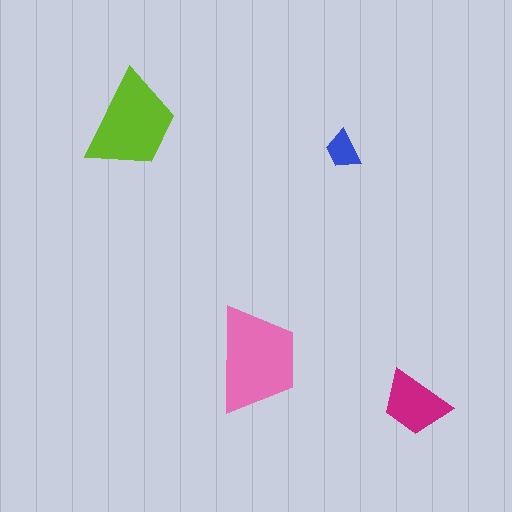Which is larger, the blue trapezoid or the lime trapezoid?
The lime one.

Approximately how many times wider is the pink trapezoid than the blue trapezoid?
About 2.5 times wider.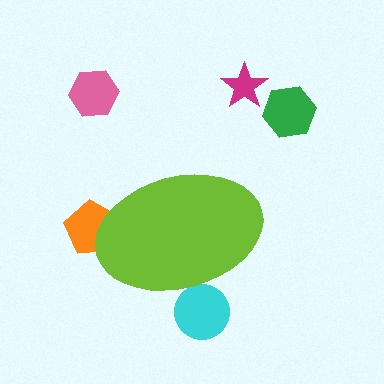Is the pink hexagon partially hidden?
No, the pink hexagon is fully visible.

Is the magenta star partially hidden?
No, the magenta star is fully visible.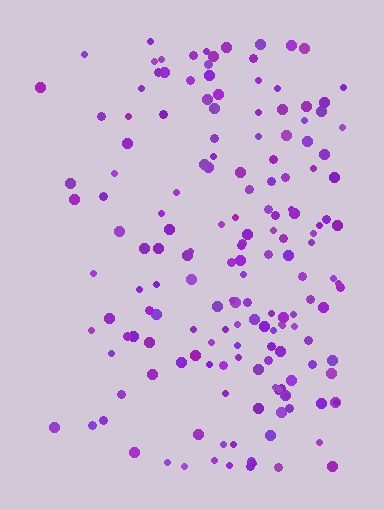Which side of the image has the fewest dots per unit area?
The left.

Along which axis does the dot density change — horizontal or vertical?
Horizontal.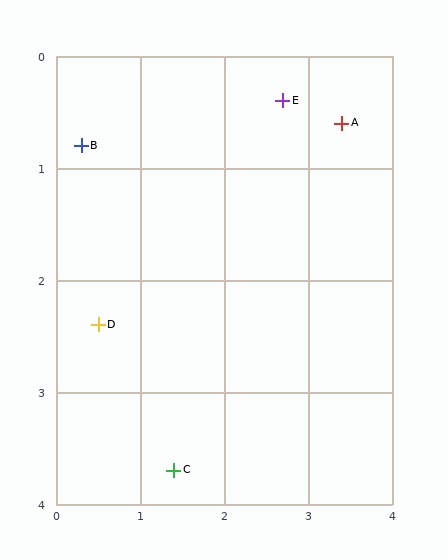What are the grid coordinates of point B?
Point B is at approximately (0.3, 0.8).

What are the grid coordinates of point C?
Point C is at approximately (1.4, 3.7).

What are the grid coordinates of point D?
Point D is at approximately (0.5, 2.4).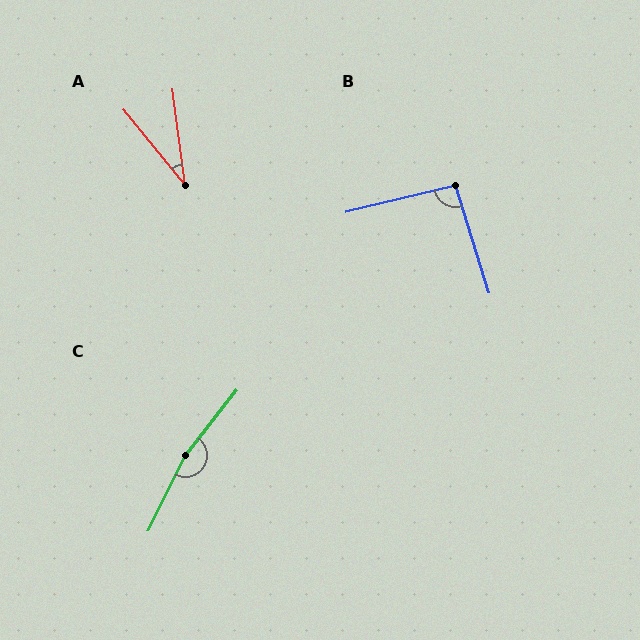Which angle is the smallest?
A, at approximately 32 degrees.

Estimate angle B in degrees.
Approximately 93 degrees.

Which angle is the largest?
C, at approximately 168 degrees.